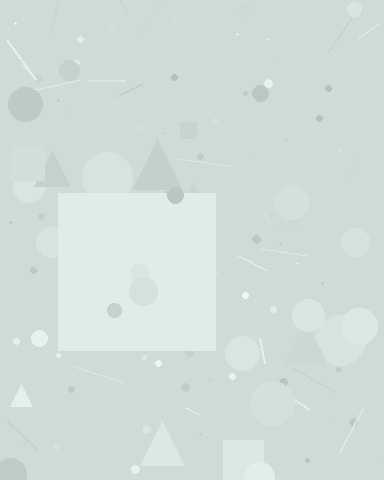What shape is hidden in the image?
A square is hidden in the image.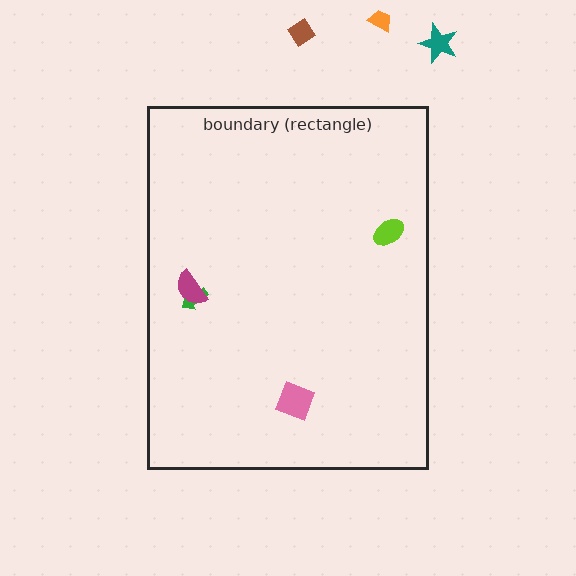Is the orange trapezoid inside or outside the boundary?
Outside.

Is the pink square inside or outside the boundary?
Inside.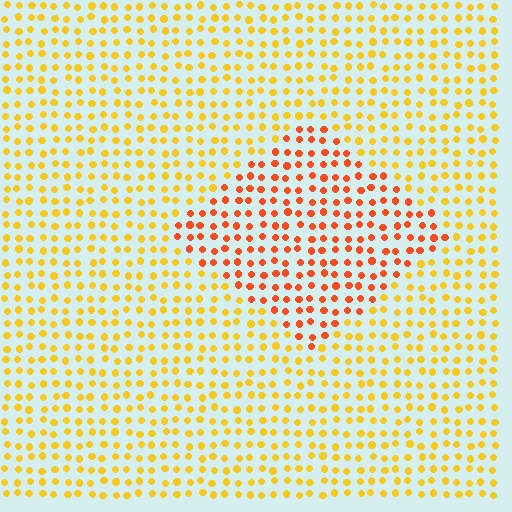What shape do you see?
I see a diamond.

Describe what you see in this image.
The image is filled with small yellow elements in a uniform arrangement. A diamond-shaped region is visible where the elements are tinted to a slightly different hue, forming a subtle color boundary.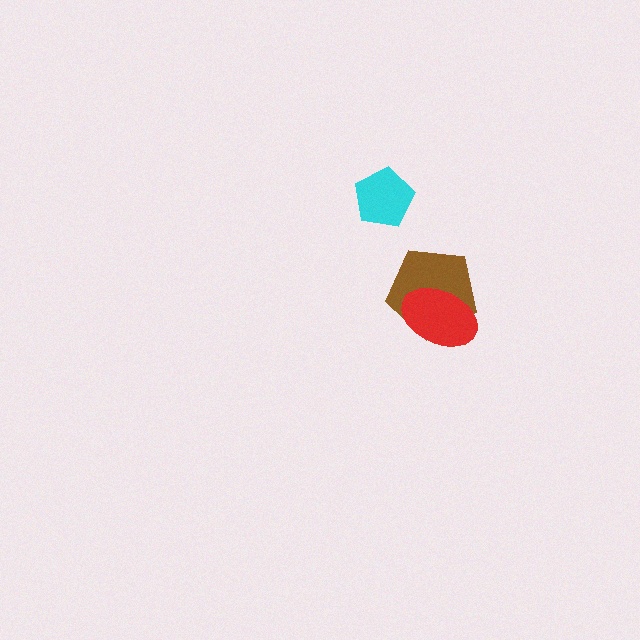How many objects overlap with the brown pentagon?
1 object overlaps with the brown pentagon.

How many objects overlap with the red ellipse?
1 object overlaps with the red ellipse.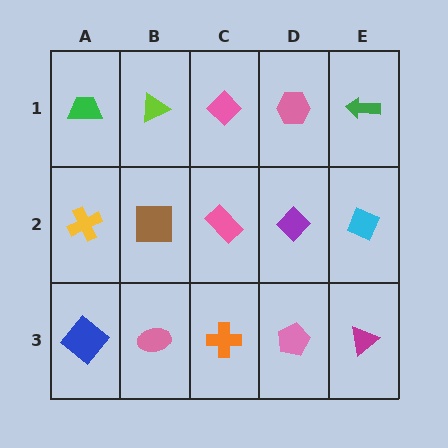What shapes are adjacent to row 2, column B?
A lime triangle (row 1, column B), a pink ellipse (row 3, column B), a yellow cross (row 2, column A), a pink rectangle (row 2, column C).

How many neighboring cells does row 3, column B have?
3.